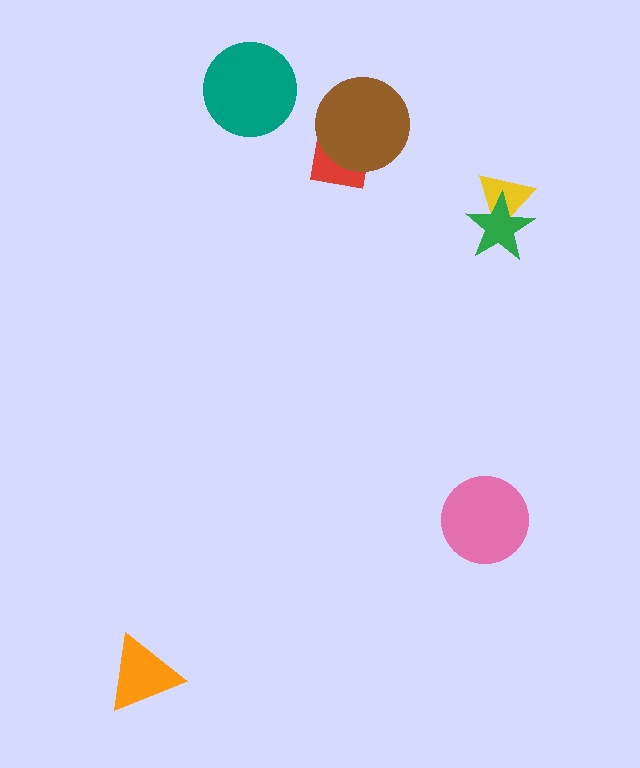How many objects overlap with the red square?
1 object overlaps with the red square.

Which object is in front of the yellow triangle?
The green star is in front of the yellow triangle.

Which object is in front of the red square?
The brown circle is in front of the red square.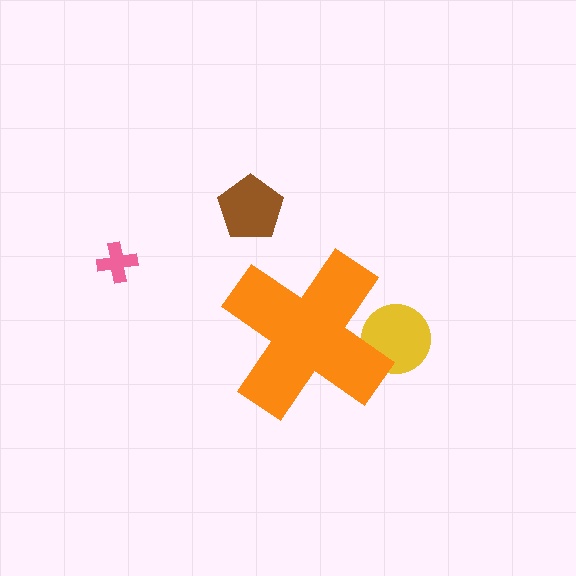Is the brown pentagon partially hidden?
No, the brown pentagon is fully visible.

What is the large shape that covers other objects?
An orange cross.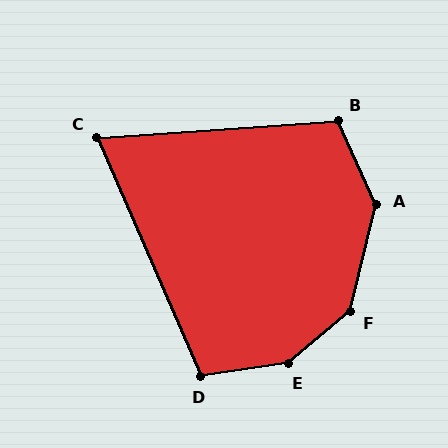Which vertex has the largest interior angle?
E, at approximately 148 degrees.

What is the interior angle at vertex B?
Approximately 111 degrees (obtuse).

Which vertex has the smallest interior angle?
C, at approximately 70 degrees.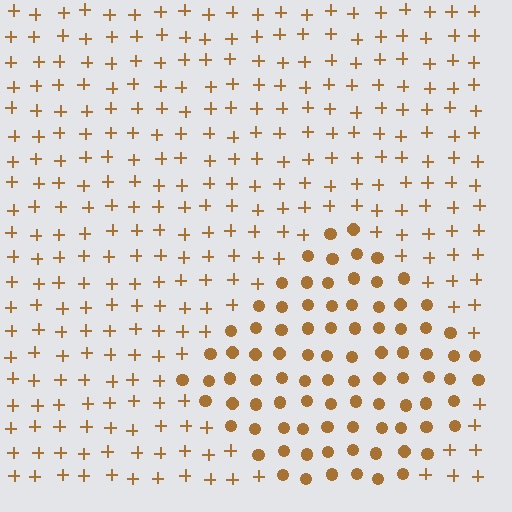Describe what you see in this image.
The image is filled with small brown elements arranged in a uniform grid. A diamond-shaped region contains circles, while the surrounding area contains plus signs. The boundary is defined purely by the change in element shape.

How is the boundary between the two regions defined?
The boundary is defined by a change in element shape: circles inside vs. plus signs outside. All elements share the same color and spacing.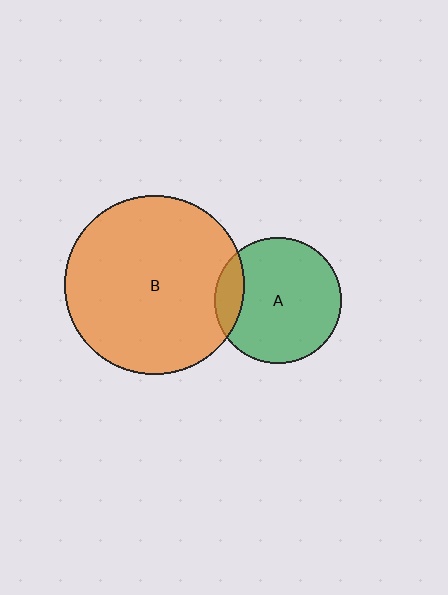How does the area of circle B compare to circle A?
Approximately 2.0 times.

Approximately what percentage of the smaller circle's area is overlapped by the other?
Approximately 15%.